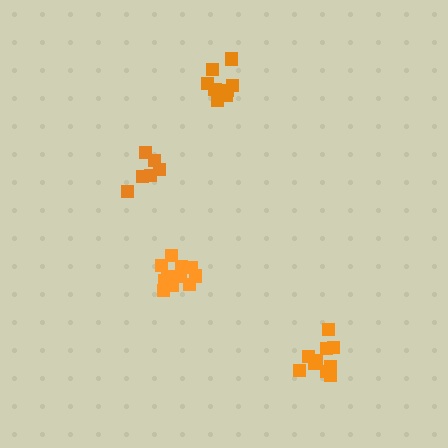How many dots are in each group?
Group 1: 10 dots, Group 2: 8 dots, Group 3: 11 dots, Group 4: 6 dots (35 total).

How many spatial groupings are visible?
There are 4 spatial groupings.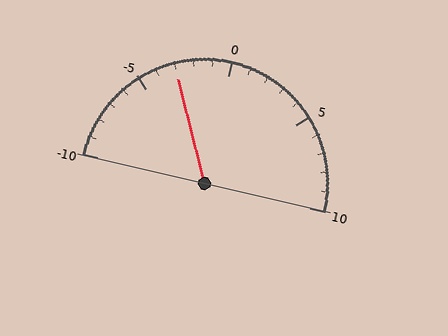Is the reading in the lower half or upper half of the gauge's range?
The reading is in the lower half of the range (-10 to 10).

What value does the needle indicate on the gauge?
The needle indicates approximately -3.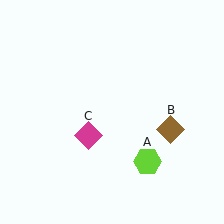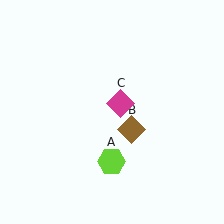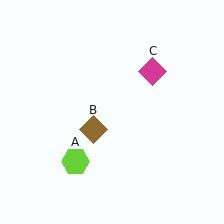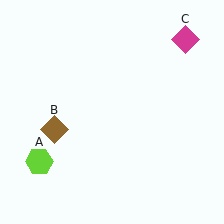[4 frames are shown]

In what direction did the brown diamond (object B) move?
The brown diamond (object B) moved left.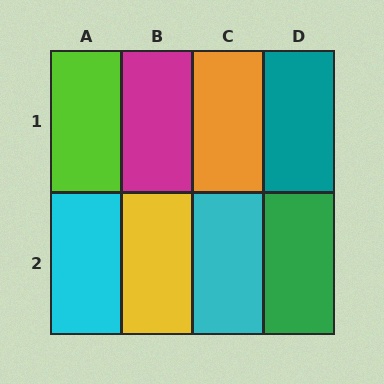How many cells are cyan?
2 cells are cyan.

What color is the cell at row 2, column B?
Yellow.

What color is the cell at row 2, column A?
Cyan.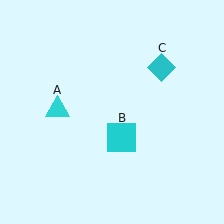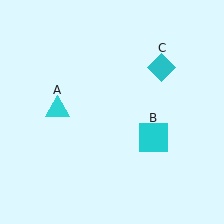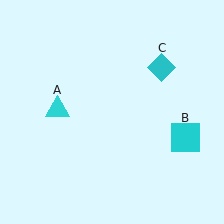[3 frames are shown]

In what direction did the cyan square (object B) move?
The cyan square (object B) moved right.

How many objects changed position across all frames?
1 object changed position: cyan square (object B).